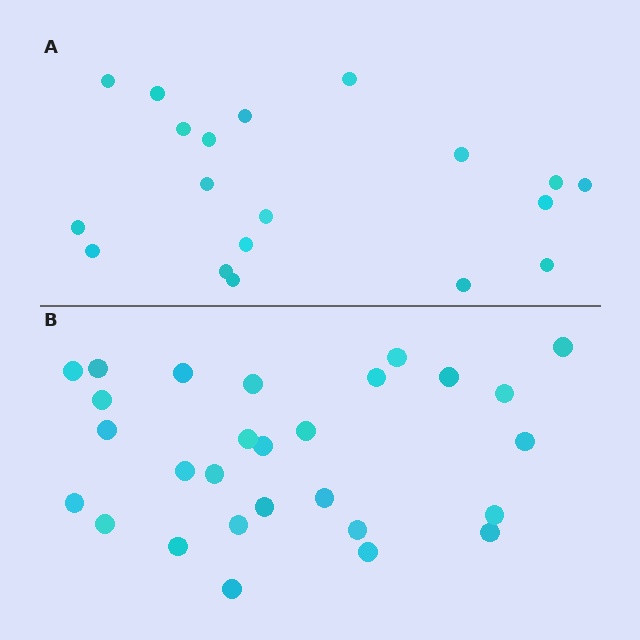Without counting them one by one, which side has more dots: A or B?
Region B (the bottom region) has more dots.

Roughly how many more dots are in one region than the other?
Region B has roughly 8 or so more dots than region A.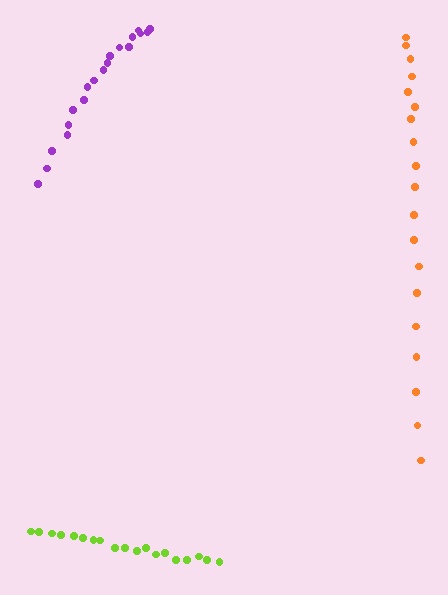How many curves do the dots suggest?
There are 3 distinct paths.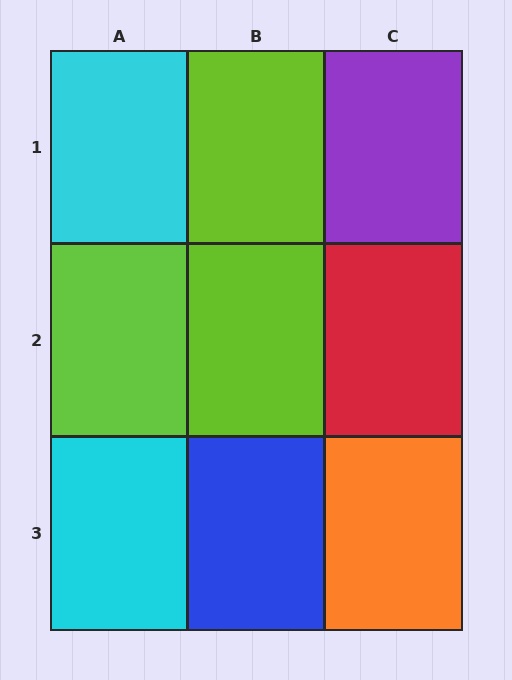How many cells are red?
1 cell is red.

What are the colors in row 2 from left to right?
Lime, lime, red.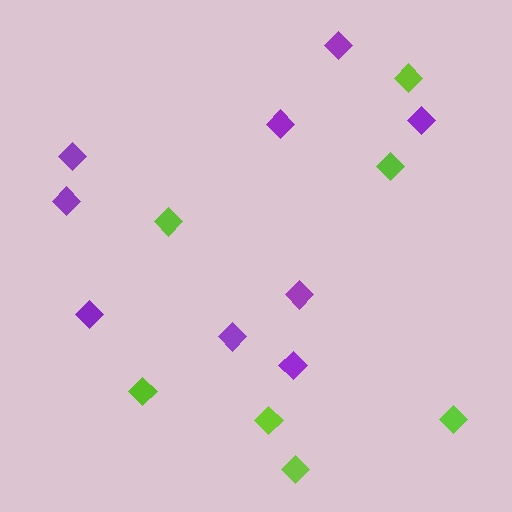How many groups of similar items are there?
There are 2 groups: one group of purple diamonds (9) and one group of lime diamonds (7).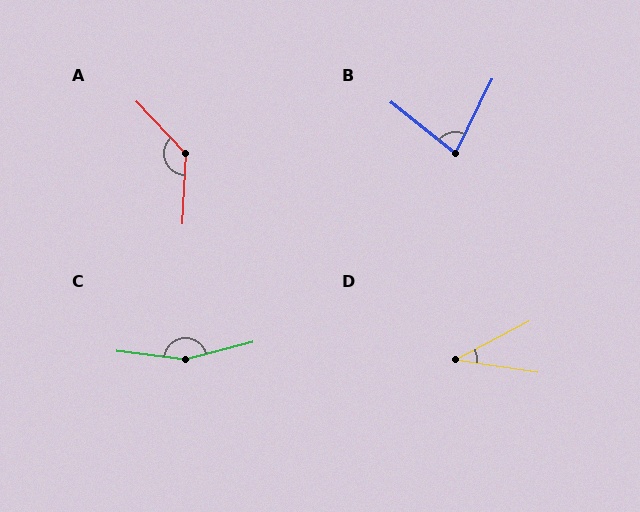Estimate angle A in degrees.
Approximately 134 degrees.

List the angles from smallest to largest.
D (36°), B (77°), A (134°), C (159°).